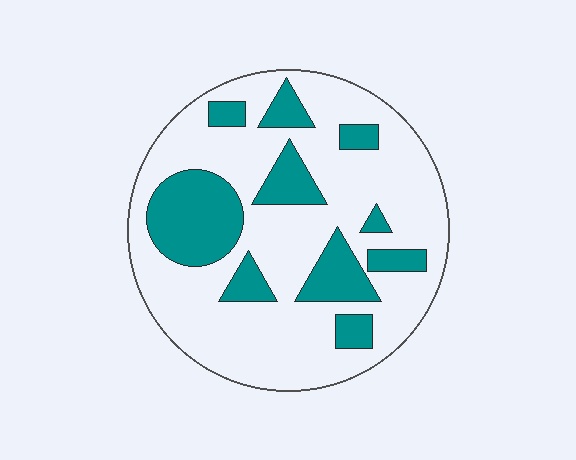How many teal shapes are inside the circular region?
10.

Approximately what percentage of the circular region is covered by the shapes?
Approximately 25%.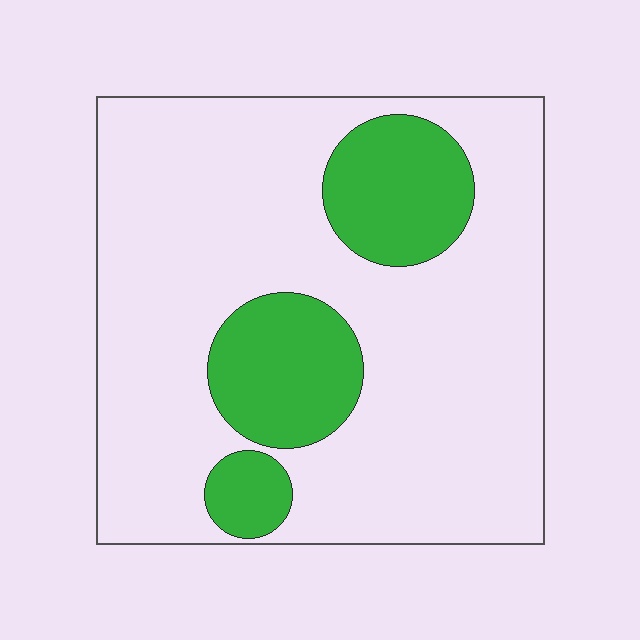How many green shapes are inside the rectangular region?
3.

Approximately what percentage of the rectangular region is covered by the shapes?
Approximately 20%.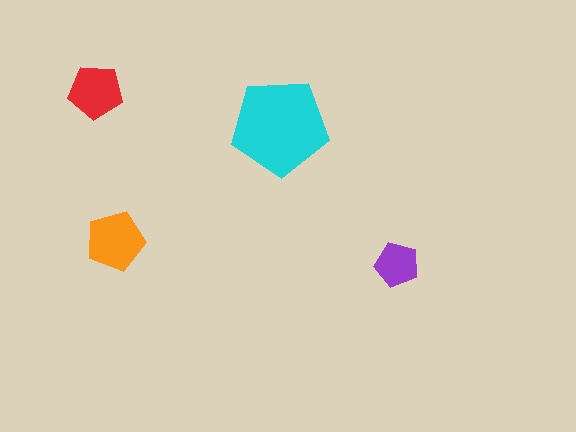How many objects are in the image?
There are 4 objects in the image.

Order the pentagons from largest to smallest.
the cyan one, the orange one, the red one, the purple one.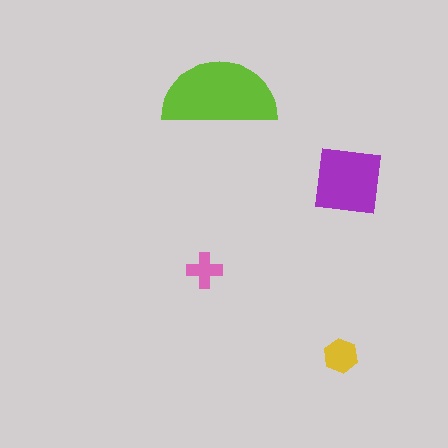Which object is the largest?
The lime semicircle.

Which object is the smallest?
The pink cross.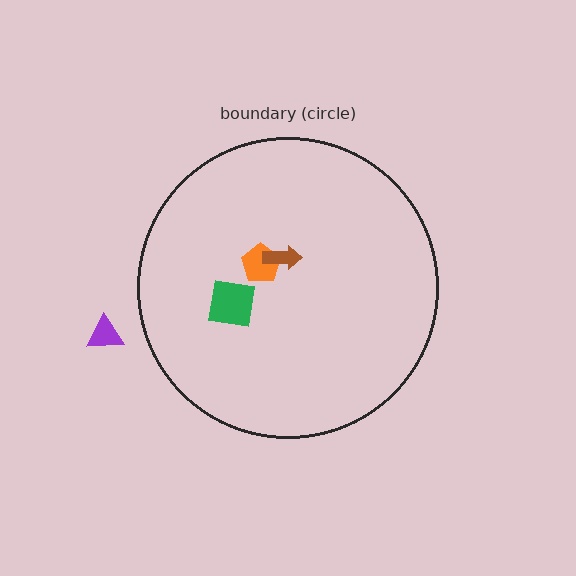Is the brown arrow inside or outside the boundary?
Inside.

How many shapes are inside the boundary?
3 inside, 1 outside.